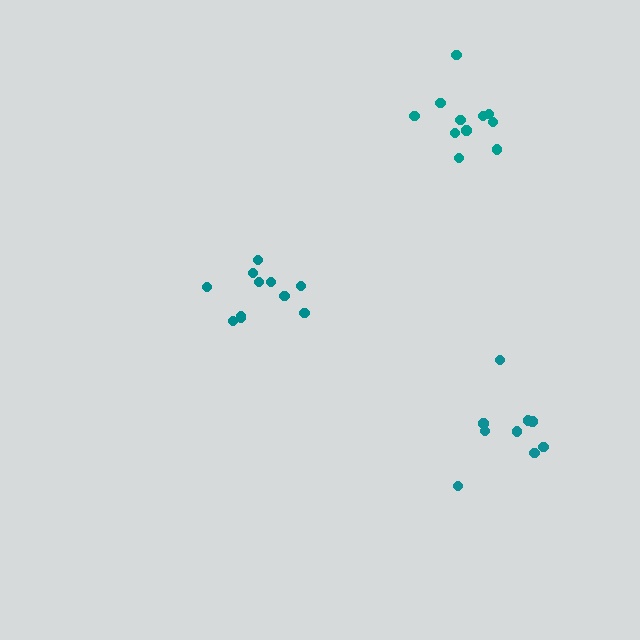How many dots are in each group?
Group 1: 9 dots, Group 2: 11 dots, Group 3: 11 dots (31 total).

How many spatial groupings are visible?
There are 3 spatial groupings.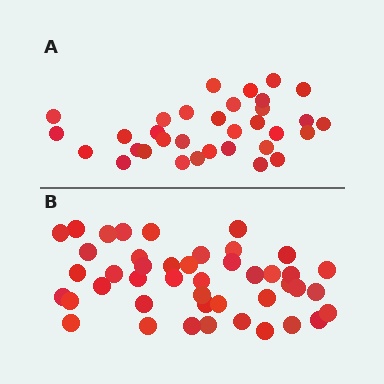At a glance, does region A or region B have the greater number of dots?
Region B (the bottom region) has more dots.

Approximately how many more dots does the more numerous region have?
Region B has roughly 12 or so more dots than region A.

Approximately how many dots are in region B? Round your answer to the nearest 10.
About 40 dots. (The exact count is 44, which rounds to 40.)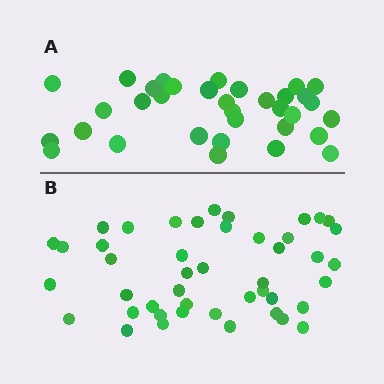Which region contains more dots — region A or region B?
Region B (the bottom region) has more dots.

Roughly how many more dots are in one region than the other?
Region B has roughly 12 or so more dots than region A.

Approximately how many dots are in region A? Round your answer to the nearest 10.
About 30 dots. (The exact count is 34, which rounds to 30.)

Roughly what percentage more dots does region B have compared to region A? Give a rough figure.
About 30% more.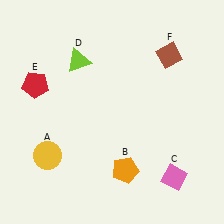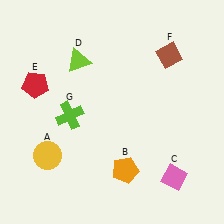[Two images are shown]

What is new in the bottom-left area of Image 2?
A lime cross (G) was added in the bottom-left area of Image 2.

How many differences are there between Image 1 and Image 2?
There is 1 difference between the two images.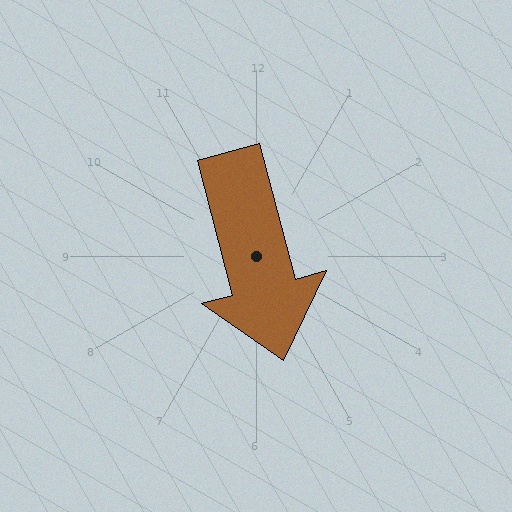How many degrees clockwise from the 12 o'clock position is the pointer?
Approximately 165 degrees.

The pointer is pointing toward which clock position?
Roughly 6 o'clock.